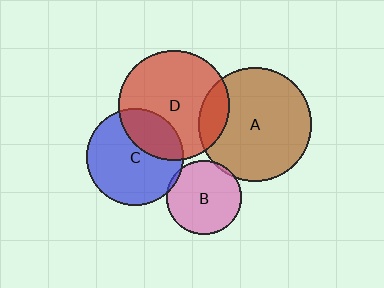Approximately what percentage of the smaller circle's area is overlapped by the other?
Approximately 5%.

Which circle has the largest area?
Circle A (brown).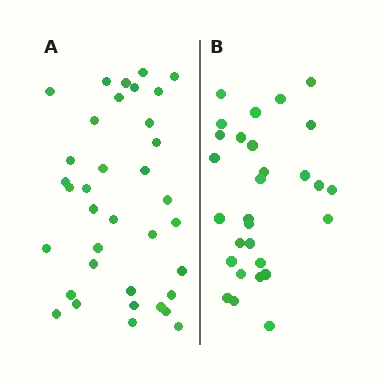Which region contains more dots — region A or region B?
Region A (the left region) has more dots.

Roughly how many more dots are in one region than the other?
Region A has roughly 8 or so more dots than region B.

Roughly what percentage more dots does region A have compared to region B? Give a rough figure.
About 25% more.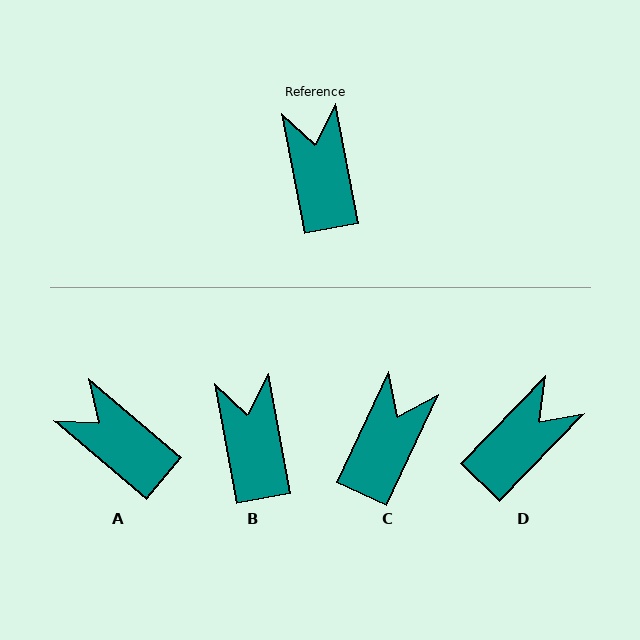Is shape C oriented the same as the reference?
No, it is off by about 35 degrees.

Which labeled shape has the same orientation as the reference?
B.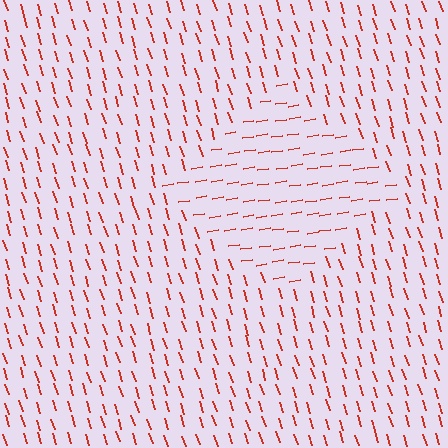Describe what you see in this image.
The image is filled with small red line segments. A diamond region in the image has lines oriented differently from the surrounding lines, creating a visible texture boundary.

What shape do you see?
I see a diamond.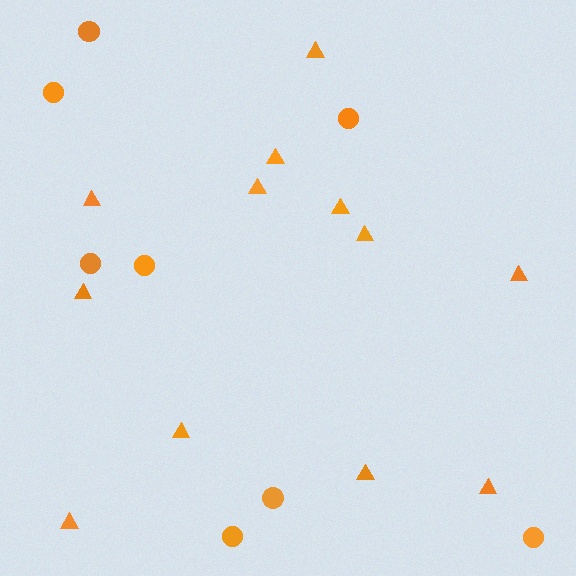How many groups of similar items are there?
There are 2 groups: one group of circles (8) and one group of triangles (12).